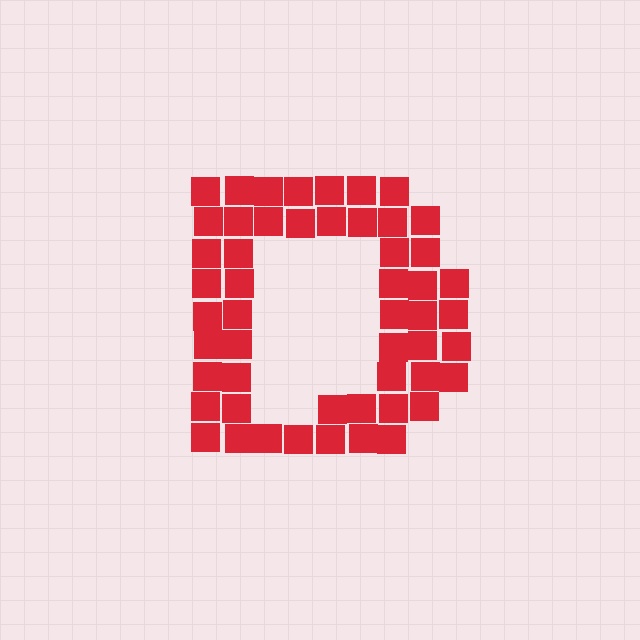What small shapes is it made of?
It is made of small squares.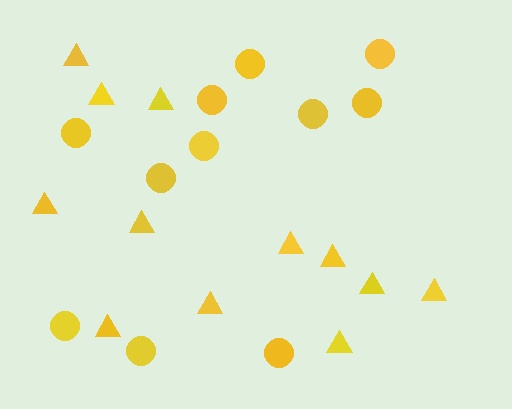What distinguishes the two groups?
There are 2 groups: one group of triangles (12) and one group of circles (11).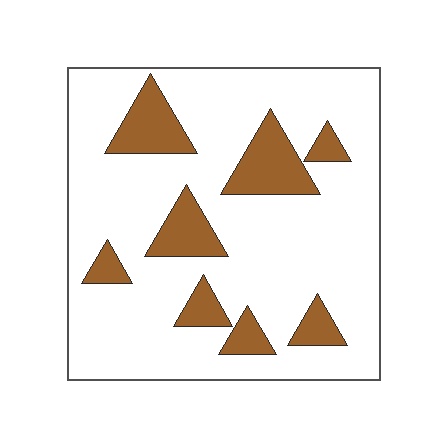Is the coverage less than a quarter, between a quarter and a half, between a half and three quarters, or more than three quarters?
Less than a quarter.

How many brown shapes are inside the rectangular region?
8.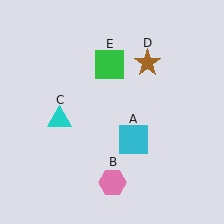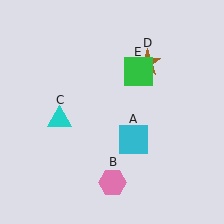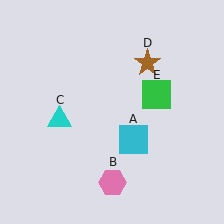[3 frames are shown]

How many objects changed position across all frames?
1 object changed position: green square (object E).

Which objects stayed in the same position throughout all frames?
Cyan square (object A) and pink hexagon (object B) and cyan triangle (object C) and brown star (object D) remained stationary.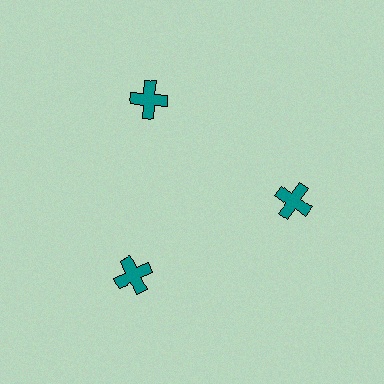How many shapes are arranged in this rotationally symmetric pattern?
There are 3 shapes, arranged in 3 groups of 1.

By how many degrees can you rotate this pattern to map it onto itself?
The pattern maps onto itself every 120 degrees of rotation.